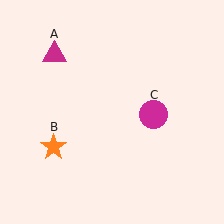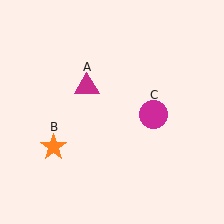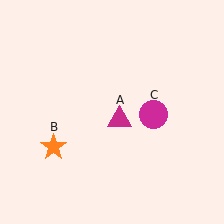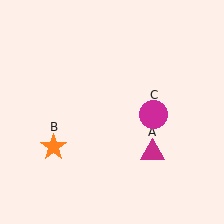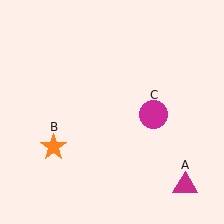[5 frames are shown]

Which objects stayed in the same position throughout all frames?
Orange star (object B) and magenta circle (object C) remained stationary.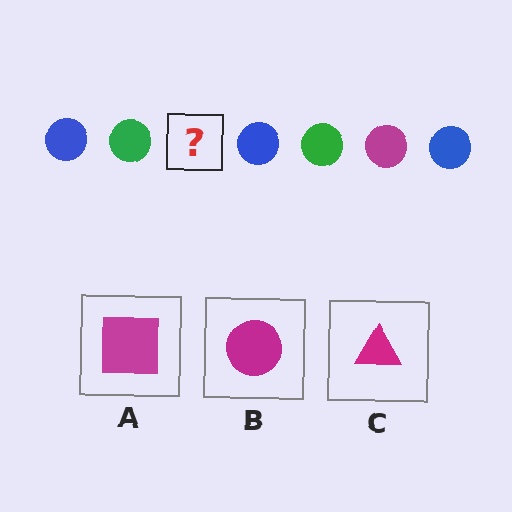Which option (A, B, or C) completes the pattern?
B.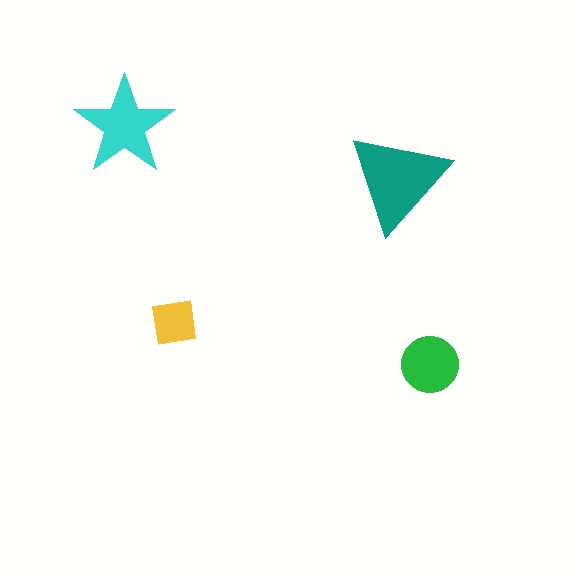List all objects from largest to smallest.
The teal triangle, the cyan star, the green circle, the yellow square.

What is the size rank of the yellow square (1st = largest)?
4th.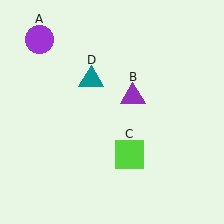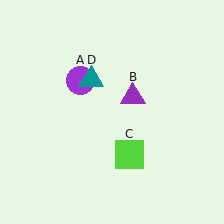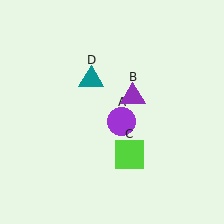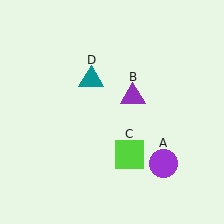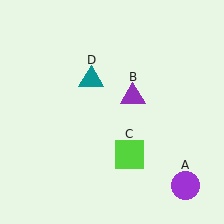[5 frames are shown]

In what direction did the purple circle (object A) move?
The purple circle (object A) moved down and to the right.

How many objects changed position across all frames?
1 object changed position: purple circle (object A).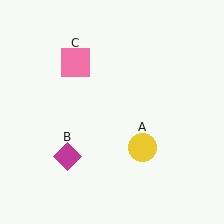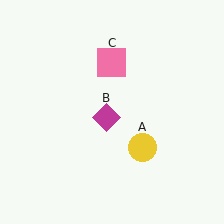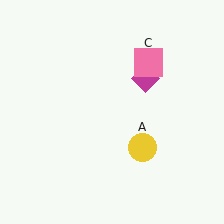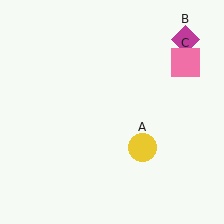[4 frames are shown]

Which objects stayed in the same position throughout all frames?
Yellow circle (object A) remained stationary.